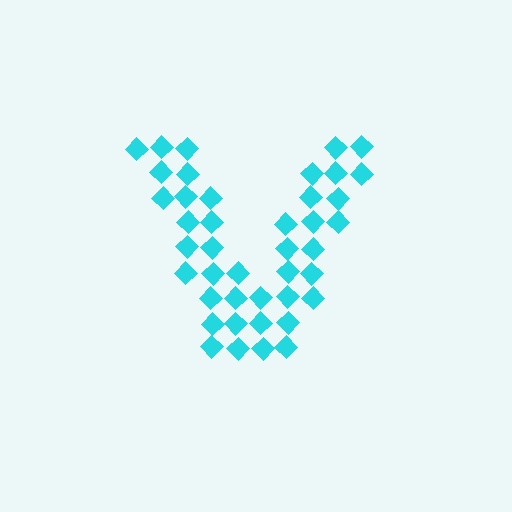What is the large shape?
The large shape is the letter V.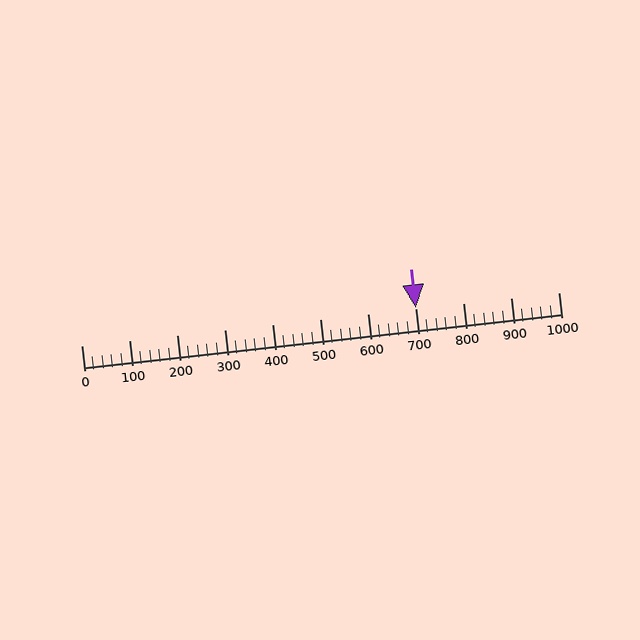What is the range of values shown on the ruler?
The ruler shows values from 0 to 1000.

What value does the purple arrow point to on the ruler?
The purple arrow points to approximately 700.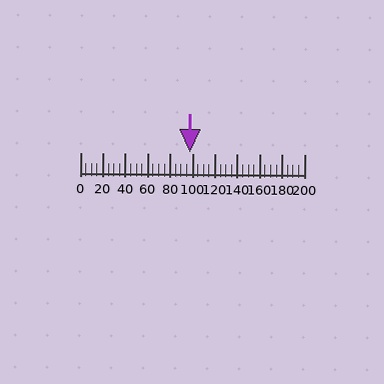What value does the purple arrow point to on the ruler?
The purple arrow points to approximately 98.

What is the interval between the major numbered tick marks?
The major tick marks are spaced 20 units apart.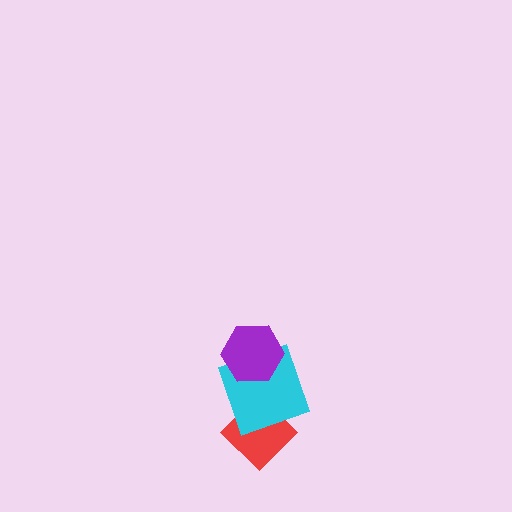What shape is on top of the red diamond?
The cyan square is on top of the red diamond.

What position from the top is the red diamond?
The red diamond is 3rd from the top.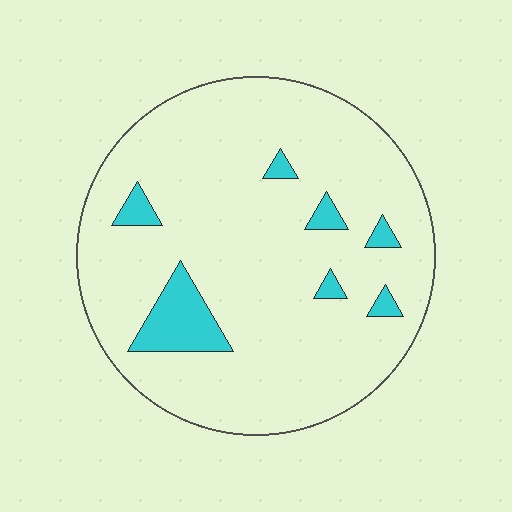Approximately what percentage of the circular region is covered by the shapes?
Approximately 10%.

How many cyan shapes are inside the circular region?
7.